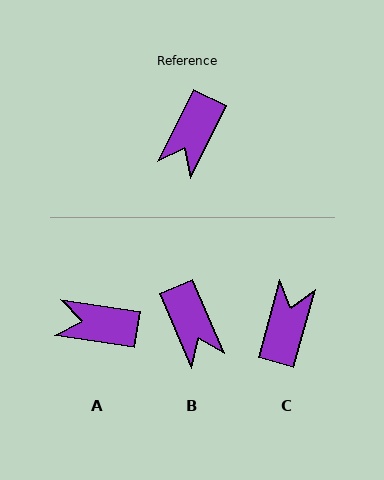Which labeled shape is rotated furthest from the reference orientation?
C, about 169 degrees away.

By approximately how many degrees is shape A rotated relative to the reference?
Approximately 72 degrees clockwise.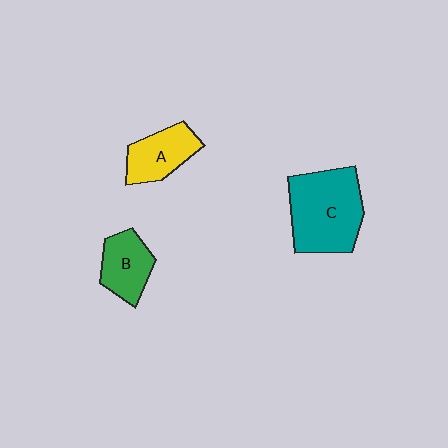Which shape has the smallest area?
Shape B (green).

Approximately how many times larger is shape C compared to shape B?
Approximately 1.9 times.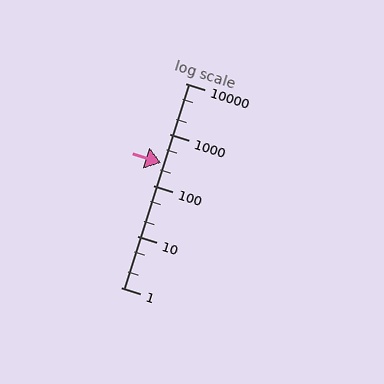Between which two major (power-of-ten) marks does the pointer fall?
The pointer is between 100 and 1000.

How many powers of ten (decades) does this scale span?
The scale spans 4 decades, from 1 to 10000.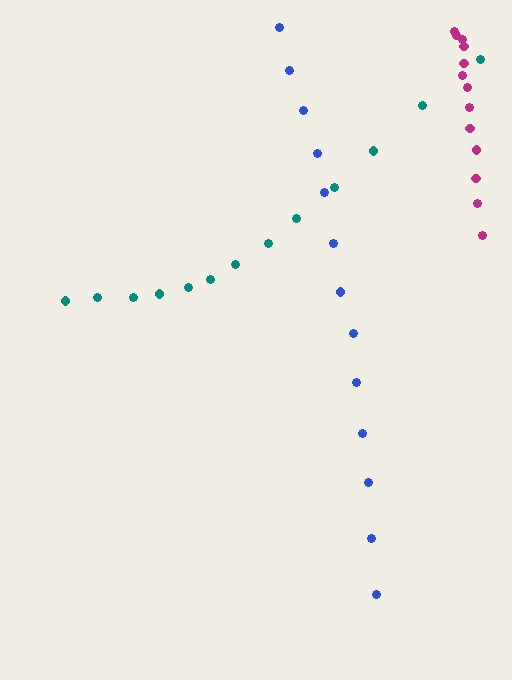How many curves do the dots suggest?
There are 3 distinct paths.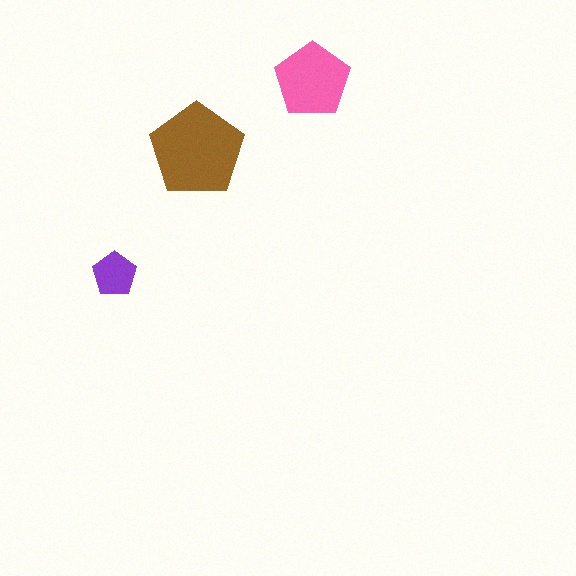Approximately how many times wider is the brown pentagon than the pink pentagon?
About 1.5 times wider.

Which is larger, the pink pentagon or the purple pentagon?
The pink one.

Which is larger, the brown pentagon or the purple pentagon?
The brown one.